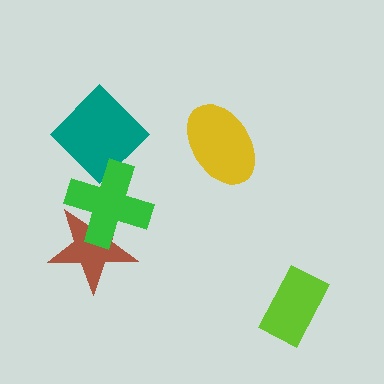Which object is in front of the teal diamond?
The green cross is in front of the teal diamond.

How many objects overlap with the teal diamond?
1 object overlaps with the teal diamond.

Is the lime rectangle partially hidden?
No, no other shape covers it.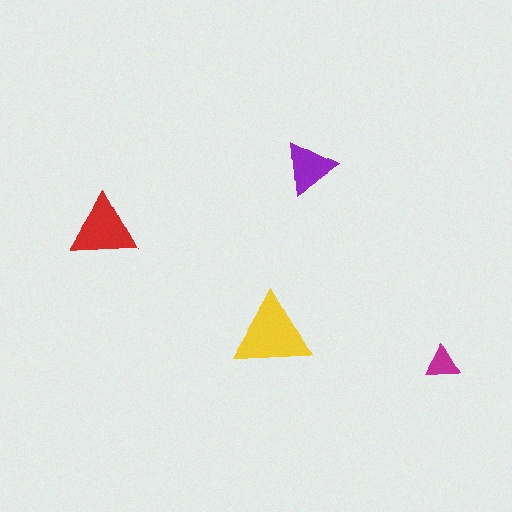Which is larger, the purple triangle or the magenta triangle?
The purple one.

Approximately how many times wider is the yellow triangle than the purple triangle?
About 1.5 times wider.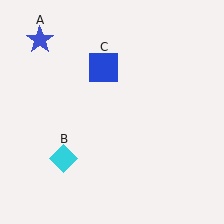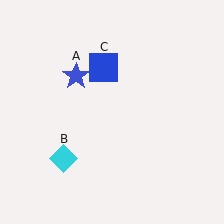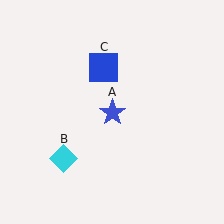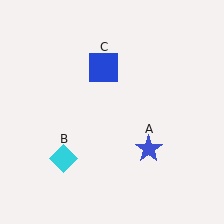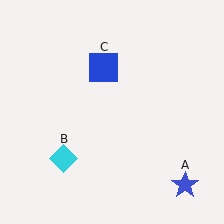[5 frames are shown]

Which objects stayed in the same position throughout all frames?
Cyan diamond (object B) and blue square (object C) remained stationary.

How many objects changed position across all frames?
1 object changed position: blue star (object A).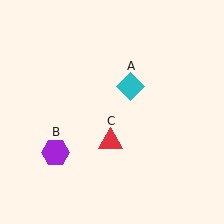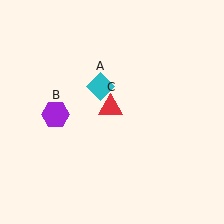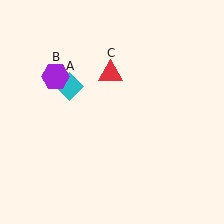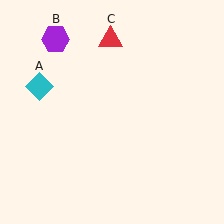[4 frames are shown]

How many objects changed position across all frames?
3 objects changed position: cyan diamond (object A), purple hexagon (object B), red triangle (object C).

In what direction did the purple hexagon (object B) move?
The purple hexagon (object B) moved up.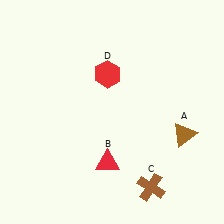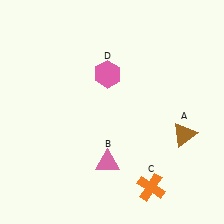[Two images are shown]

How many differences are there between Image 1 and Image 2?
There are 3 differences between the two images.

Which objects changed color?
B changed from red to pink. C changed from brown to orange. D changed from red to pink.